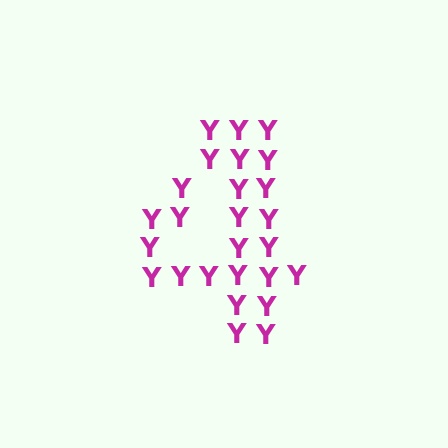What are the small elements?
The small elements are letter Y's.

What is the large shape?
The large shape is the digit 4.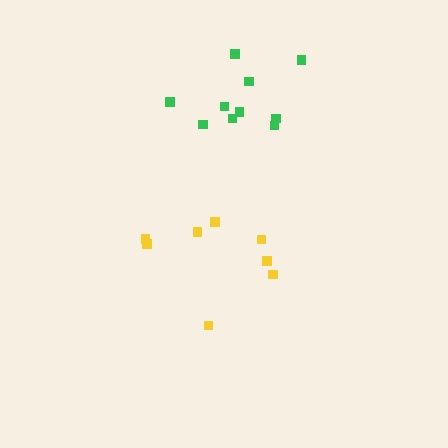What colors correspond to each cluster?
The clusters are colored: green, yellow.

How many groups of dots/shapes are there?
There are 2 groups.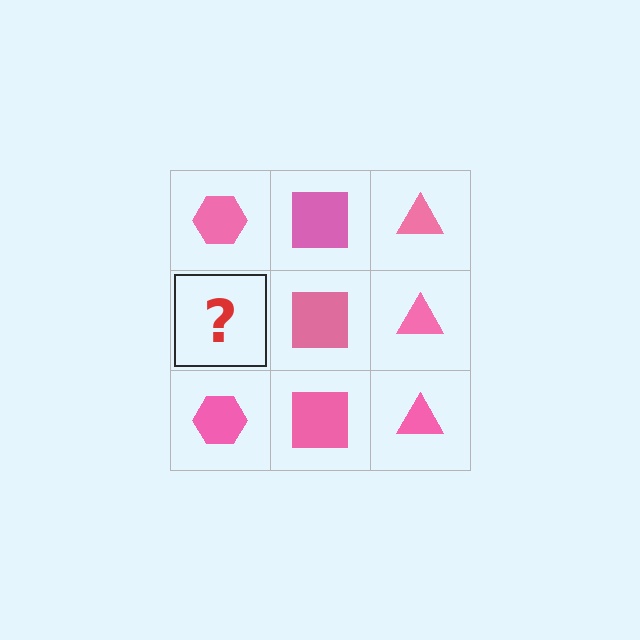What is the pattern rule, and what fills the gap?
The rule is that each column has a consistent shape. The gap should be filled with a pink hexagon.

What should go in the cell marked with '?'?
The missing cell should contain a pink hexagon.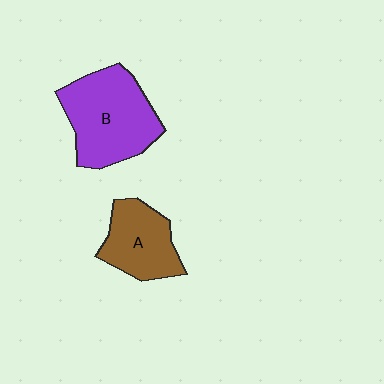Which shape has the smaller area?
Shape A (brown).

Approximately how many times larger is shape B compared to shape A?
Approximately 1.5 times.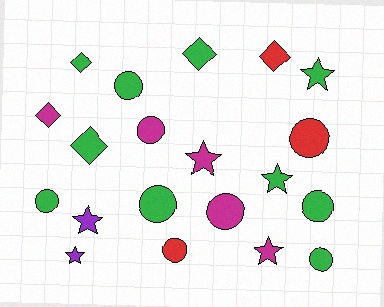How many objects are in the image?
There are 20 objects.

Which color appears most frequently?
Green, with 10 objects.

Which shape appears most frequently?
Circle, with 9 objects.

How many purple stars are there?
There are 2 purple stars.